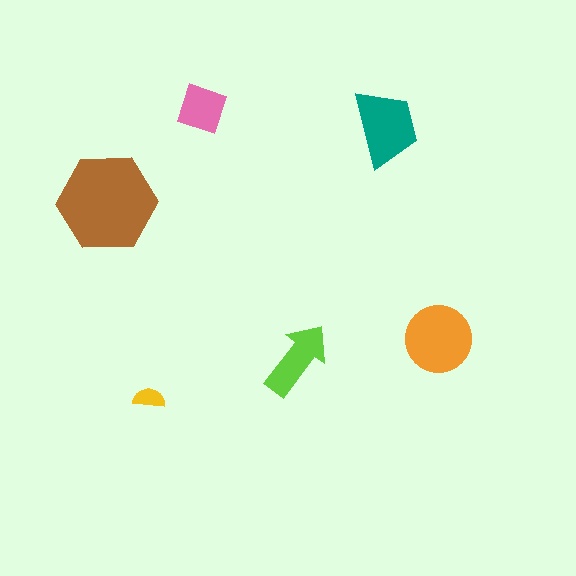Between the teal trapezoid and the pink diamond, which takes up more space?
The teal trapezoid.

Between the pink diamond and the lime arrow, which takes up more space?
The lime arrow.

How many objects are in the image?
There are 6 objects in the image.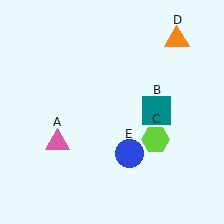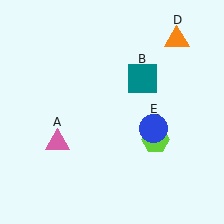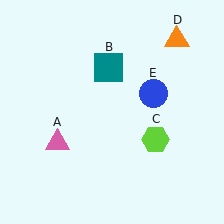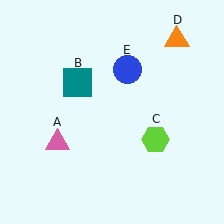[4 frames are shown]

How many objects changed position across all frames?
2 objects changed position: teal square (object B), blue circle (object E).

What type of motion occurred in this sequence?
The teal square (object B), blue circle (object E) rotated counterclockwise around the center of the scene.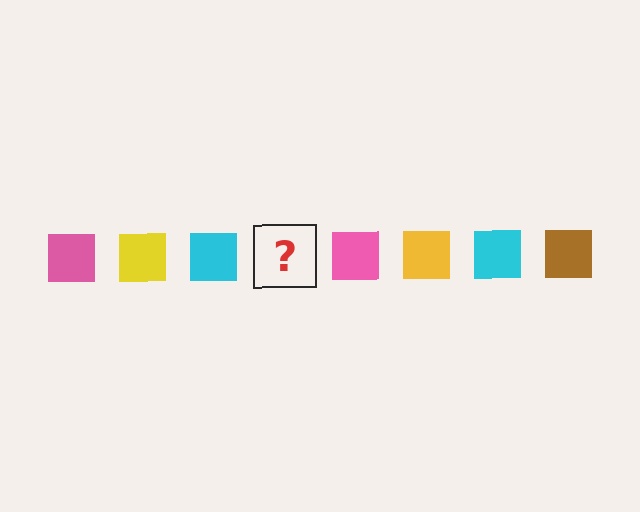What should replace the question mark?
The question mark should be replaced with a brown square.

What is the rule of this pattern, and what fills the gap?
The rule is that the pattern cycles through pink, yellow, cyan, brown squares. The gap should be filled with a brown square.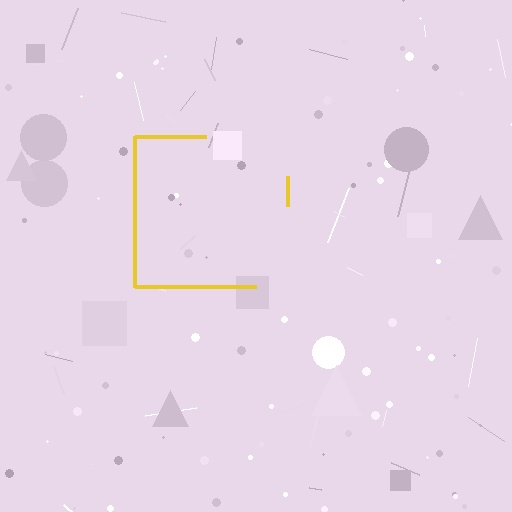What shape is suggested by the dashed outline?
The dashed outline suggests a square.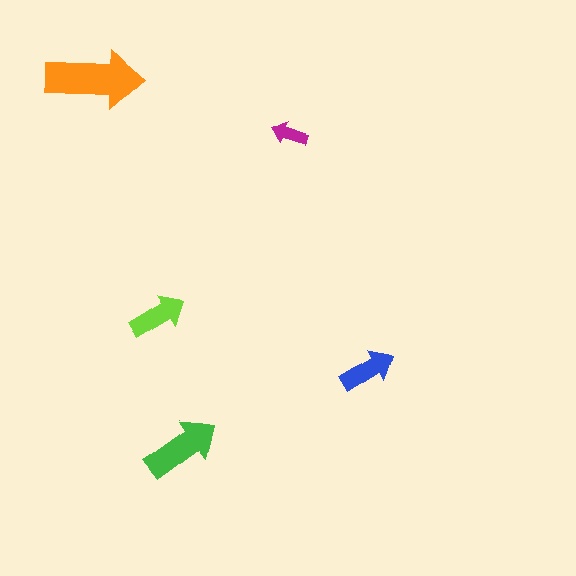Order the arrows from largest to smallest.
the orange one, the green one, the lime one, the blue one, the magenta one.